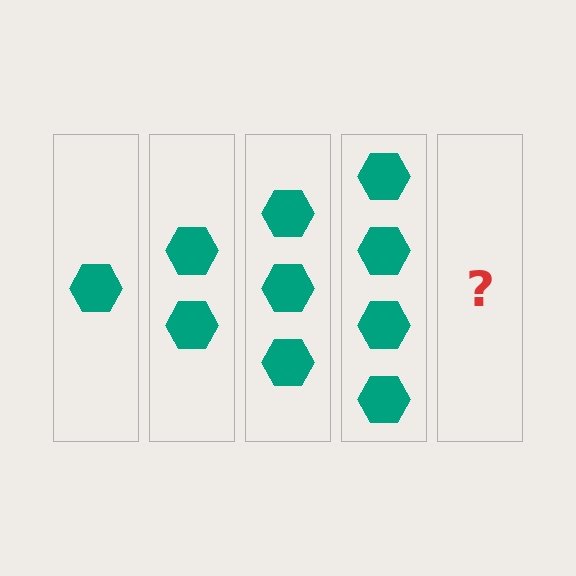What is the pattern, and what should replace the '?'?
The pattern is that each step adds one more hexagon. The '?' should be 5 hexagons.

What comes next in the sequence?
The next element should be 5 hexagons.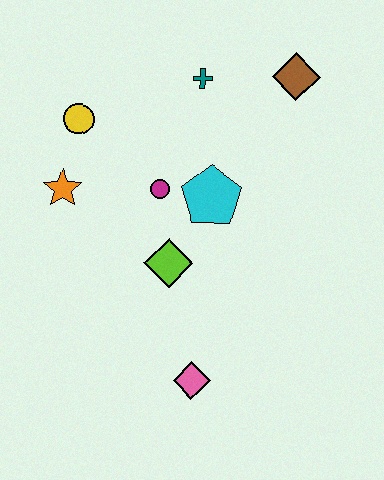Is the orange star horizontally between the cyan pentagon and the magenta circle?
No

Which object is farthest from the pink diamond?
The brown diamond is farthest from the pink diamond.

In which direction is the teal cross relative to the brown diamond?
The teal cross is to the left of the brown diamond.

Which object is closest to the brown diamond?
The teal cross is closest to the brown diamond.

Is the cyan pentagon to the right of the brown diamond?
No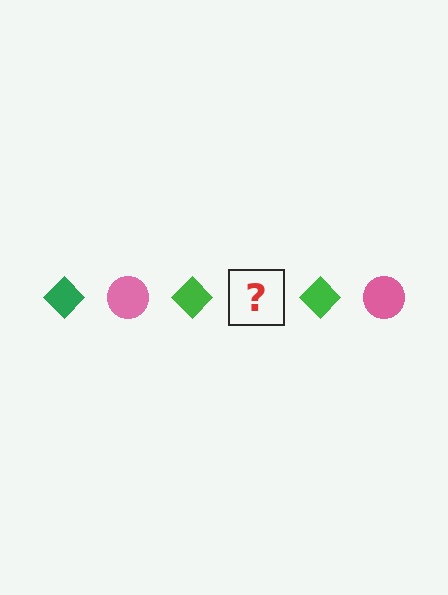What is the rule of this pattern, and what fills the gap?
The rule is that the pattern alternates between green diamond and pink circle. The gap should be filled with a pink circle.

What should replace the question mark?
The question mark should be replaced with a pink circle.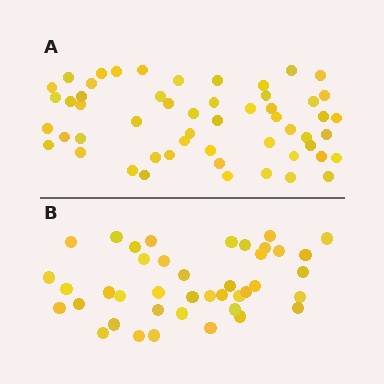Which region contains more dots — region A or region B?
Region A (the top region) has more dots.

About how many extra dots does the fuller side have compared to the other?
Region A has approximately 15 more dots than region B.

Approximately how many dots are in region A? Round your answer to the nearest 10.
About 50 dots. (The exact count is 54, which rounds to 50.)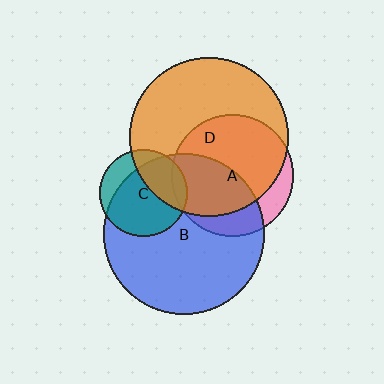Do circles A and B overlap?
Yes.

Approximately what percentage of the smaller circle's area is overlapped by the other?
Approximately 45%.